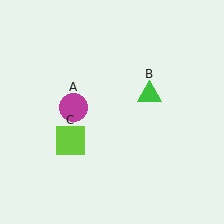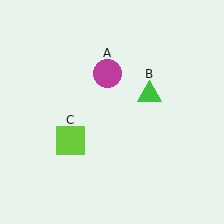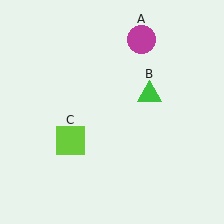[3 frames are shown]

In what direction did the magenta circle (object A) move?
The magenta circle (object A) moved up and to the right.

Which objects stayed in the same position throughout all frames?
Green triangle (object B) and lime square (object C) remained stationary.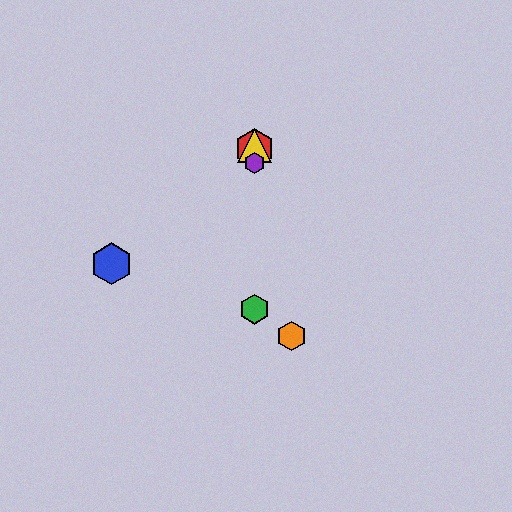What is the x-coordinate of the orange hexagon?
The orange hexagon is at x≈292.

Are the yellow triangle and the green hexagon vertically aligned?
Yes, both are at x≈255.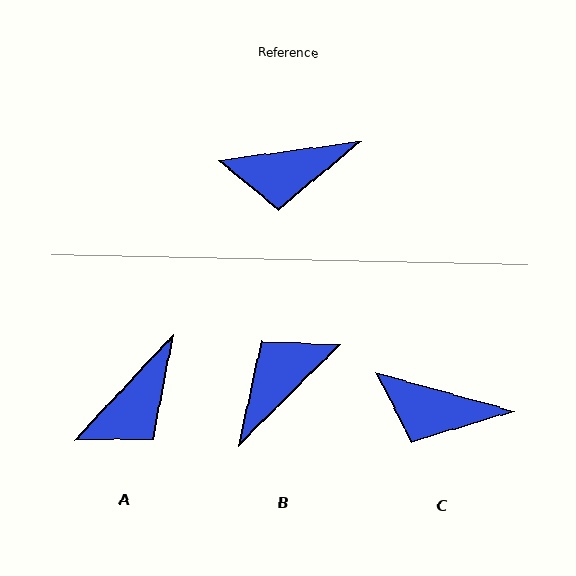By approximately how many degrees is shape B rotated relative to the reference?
Approximately 142 degrees clockwise.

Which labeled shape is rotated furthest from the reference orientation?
B, about 142 degrees away.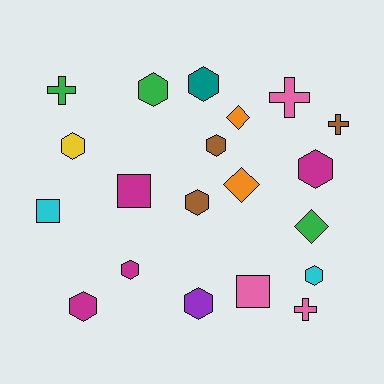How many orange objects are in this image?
There are 2 orange objects.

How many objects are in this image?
There are 20 objects.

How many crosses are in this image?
There are 4 crosses.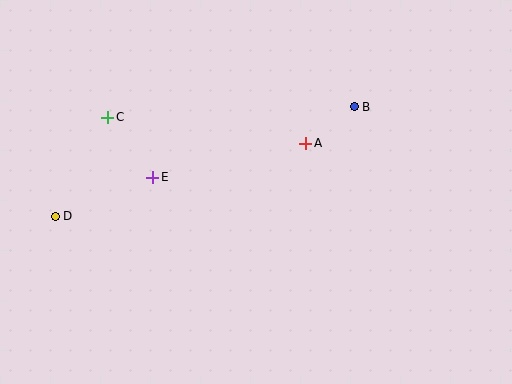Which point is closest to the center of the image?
Point A at (306, 143) is closest to the center.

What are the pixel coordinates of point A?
Point A is at (306, 143).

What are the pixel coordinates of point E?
Point E is at (153, 177).